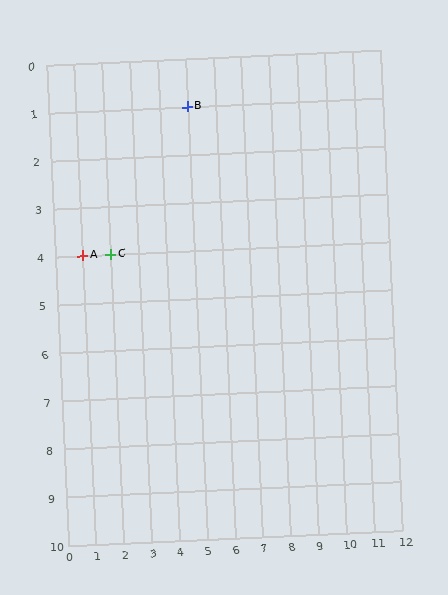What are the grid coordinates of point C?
Point C is at grid coordinates (2, 4).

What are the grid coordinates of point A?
Point A is at grid coordinates (1, 4).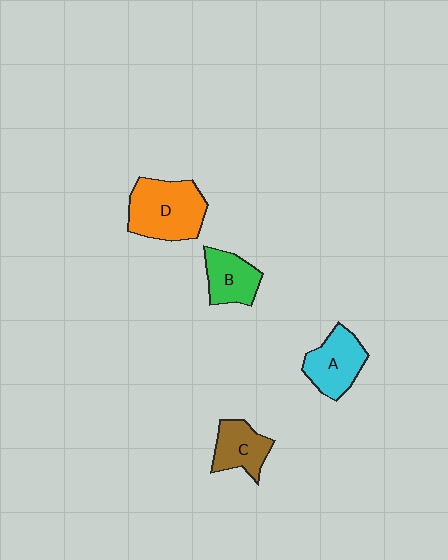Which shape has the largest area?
Shape D (orange).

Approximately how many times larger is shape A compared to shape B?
Approximately 1.2 times.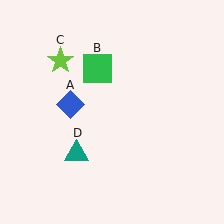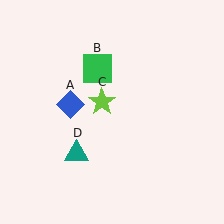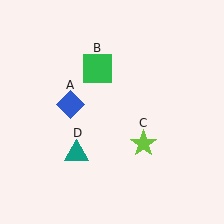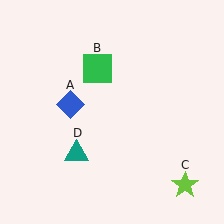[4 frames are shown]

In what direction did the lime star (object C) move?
The lime star (object C) moved down and to the right.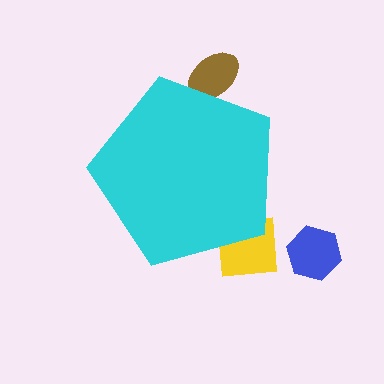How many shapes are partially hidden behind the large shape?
2 shapes are partially hidden.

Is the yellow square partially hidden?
Yes, the yellow square is partially hidden behind the cyan pentagon.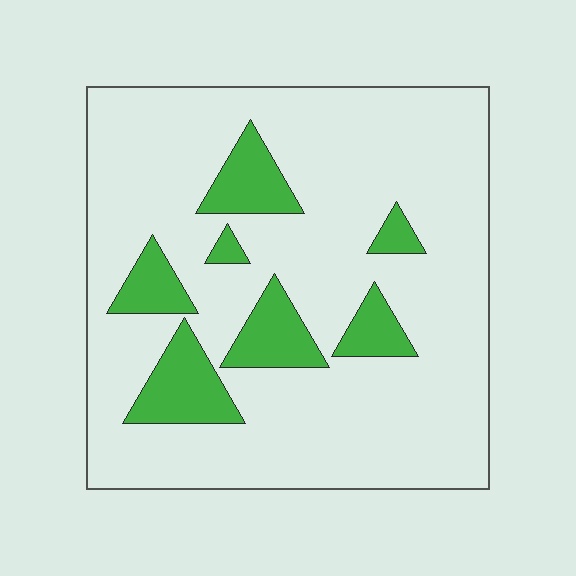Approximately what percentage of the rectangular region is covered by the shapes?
Approximately 15%.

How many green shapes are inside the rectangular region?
7.